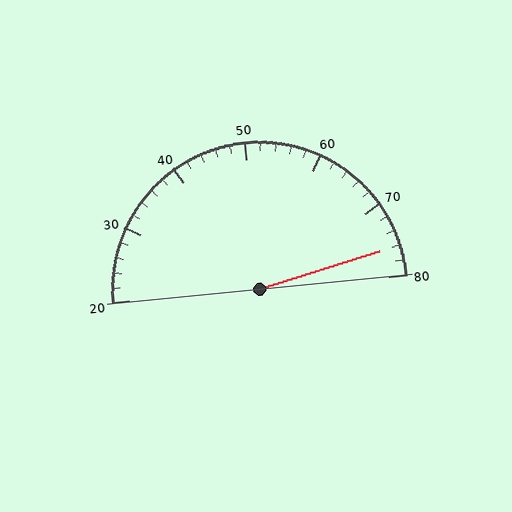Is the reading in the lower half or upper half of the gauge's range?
The reading is in the upper half of the range (20 to 80).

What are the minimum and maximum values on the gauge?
The gauge ranges from 20 to 80.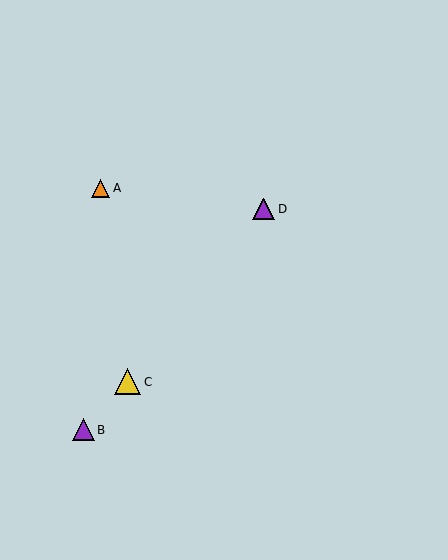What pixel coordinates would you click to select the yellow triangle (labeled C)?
Click at (128, 382) to select the yellow triangle C.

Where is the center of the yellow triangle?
The center of the yellow triangle is at (128, 382).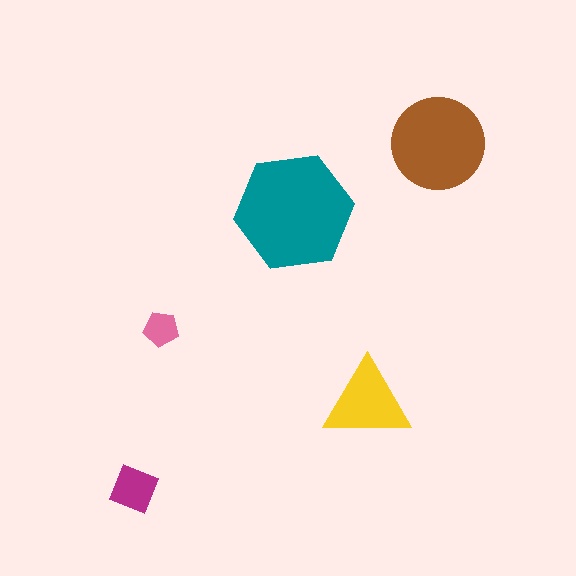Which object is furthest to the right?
The brown circle is rightmost.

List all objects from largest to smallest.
The teal hexagon, the brown circle, the yellow triangle, the magenta square, the pink pentagon.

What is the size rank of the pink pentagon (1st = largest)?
5th.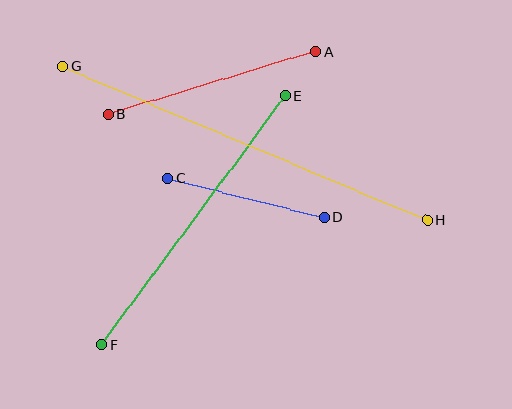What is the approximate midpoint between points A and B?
The midpoint is at approximately (212, 83) pixels.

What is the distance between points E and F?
The distance is approximately 309 pixels.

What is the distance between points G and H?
The distance is approximately 395 pixels.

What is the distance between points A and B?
The distance is approximately 216 pixels.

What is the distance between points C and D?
The distance is approximately 161 pixels.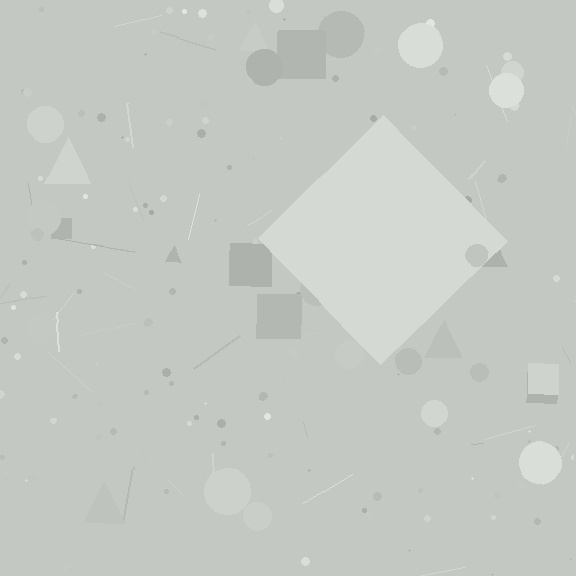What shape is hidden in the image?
A diamond is hidden in the image.